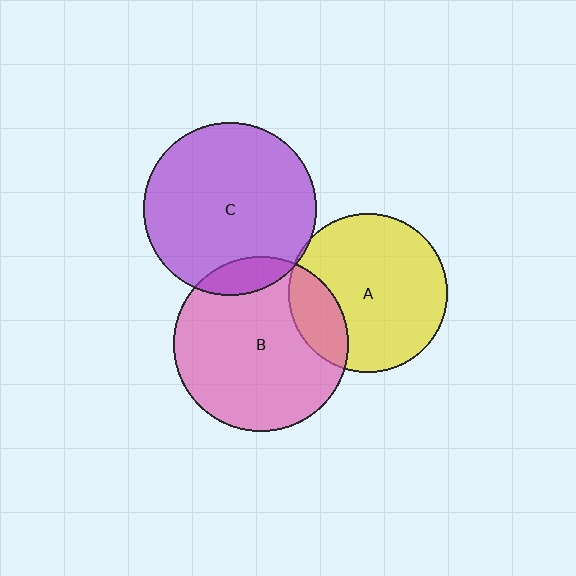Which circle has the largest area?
Circle B (pink).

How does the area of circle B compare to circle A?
Approximately 1.2 times.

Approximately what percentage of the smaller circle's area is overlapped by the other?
Approximately 5%.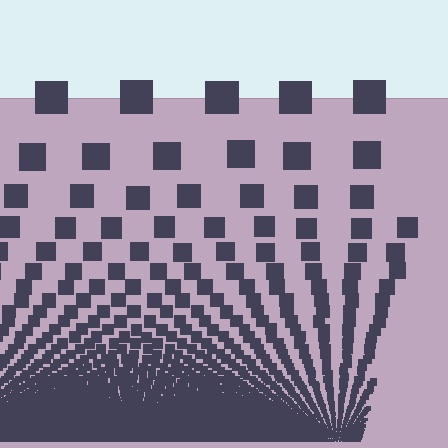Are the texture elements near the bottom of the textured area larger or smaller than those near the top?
Smaller. The gradient is inverted — elements near the bottom are smaller and denser.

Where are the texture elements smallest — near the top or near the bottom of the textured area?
Near the bottom.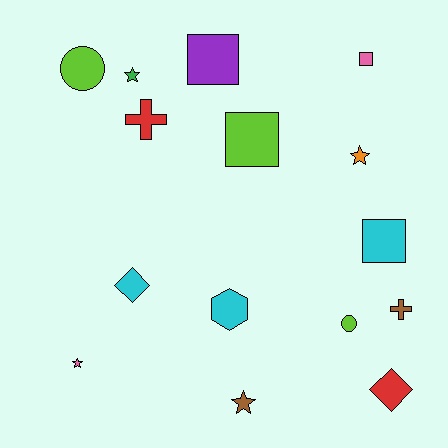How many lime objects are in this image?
There are 3 lime objects.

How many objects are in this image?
There are 15 objects.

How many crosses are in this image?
There are 2 crosses.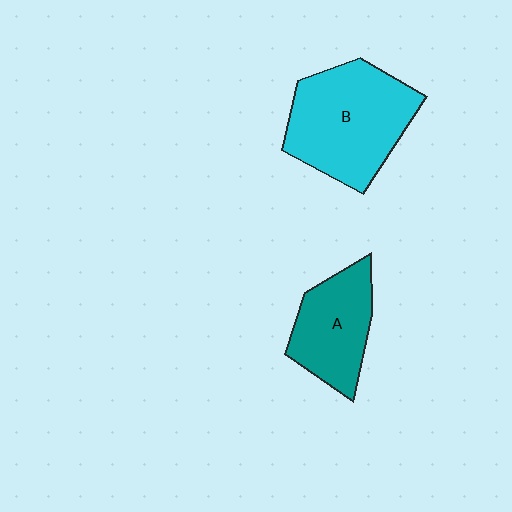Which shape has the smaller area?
Shape A (teal).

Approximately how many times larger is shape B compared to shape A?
Approximately 1.5 times.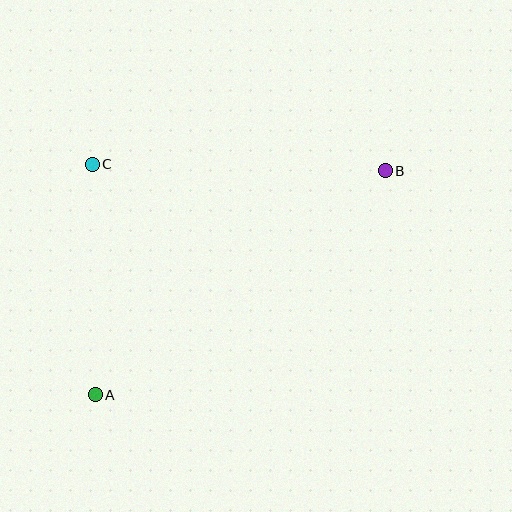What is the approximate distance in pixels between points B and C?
The distance between B and C is approximately 293 pixels.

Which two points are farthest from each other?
Points A and B are farthest from each other.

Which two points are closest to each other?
Points A and C are closest to each other.